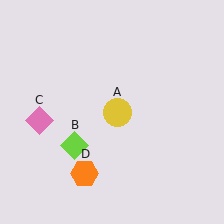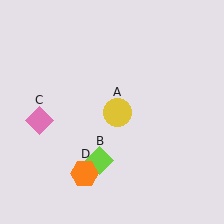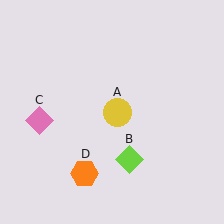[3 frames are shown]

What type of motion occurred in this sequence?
The lime diamond (object B) rotated counterclockwise around the center of the scene.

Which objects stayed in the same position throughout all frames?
Yellow circle (object A) and pink diamond (object C) and orange hexagon (object D) remained stationary.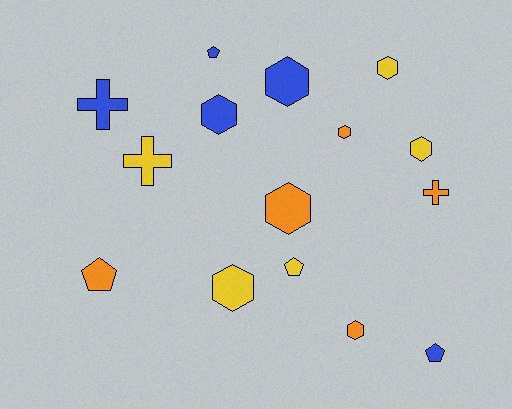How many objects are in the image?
There are 15 objects.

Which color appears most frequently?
Blue, with 5 objects.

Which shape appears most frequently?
Hexagon, with 8 objects.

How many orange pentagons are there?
There is 1 orange pentagon.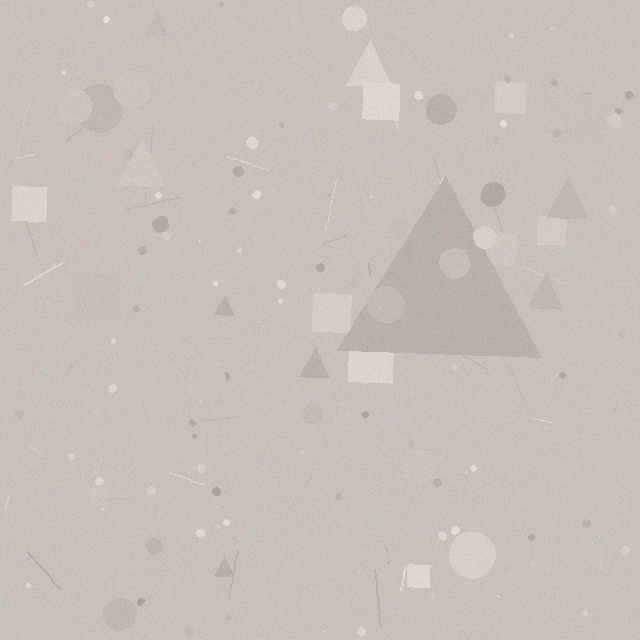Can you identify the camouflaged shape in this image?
The camouflaged shape is a triangle.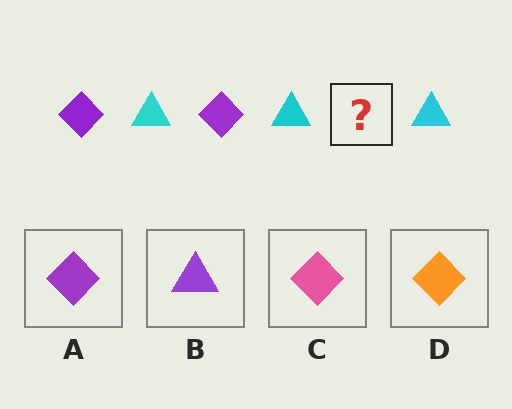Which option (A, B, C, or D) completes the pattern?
A.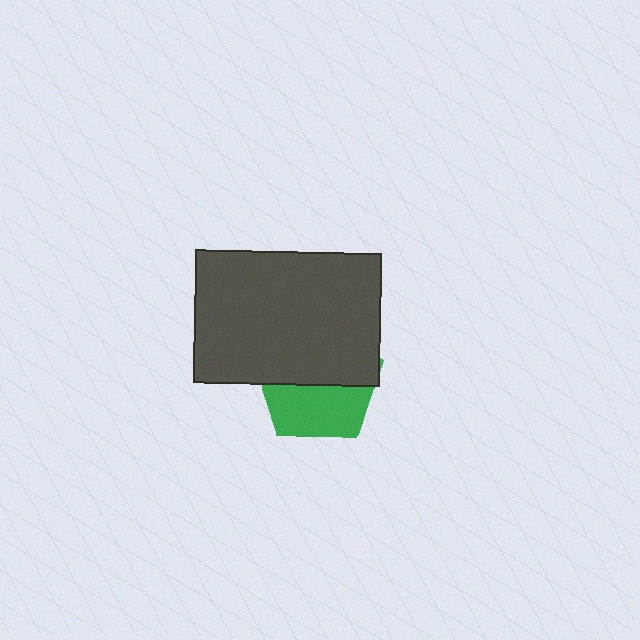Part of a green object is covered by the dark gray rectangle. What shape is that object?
It is a pentagon.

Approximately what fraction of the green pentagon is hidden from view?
Roughly 55% of the green pentagon is hidden behind the dark gray rectangle.